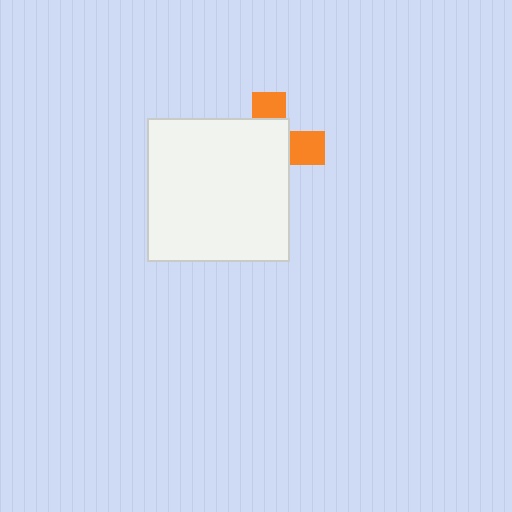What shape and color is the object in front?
The object in front is a white square.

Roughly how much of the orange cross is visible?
A small part of it is visible (roughly 33%).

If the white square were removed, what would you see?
You would see the complete orange cross.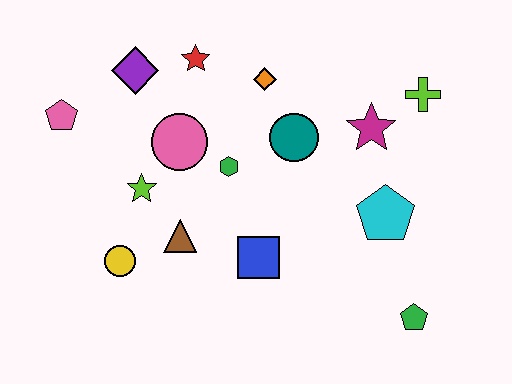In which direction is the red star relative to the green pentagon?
The red star is above the green pentagon.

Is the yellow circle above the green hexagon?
No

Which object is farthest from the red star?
The green pentagon is farthest from the red star.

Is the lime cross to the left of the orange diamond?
No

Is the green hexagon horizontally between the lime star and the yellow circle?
No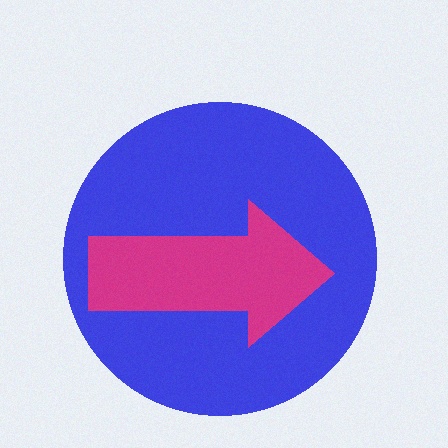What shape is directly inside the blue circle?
The magenta arrow.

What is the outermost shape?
The blue circle.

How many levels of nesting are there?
2.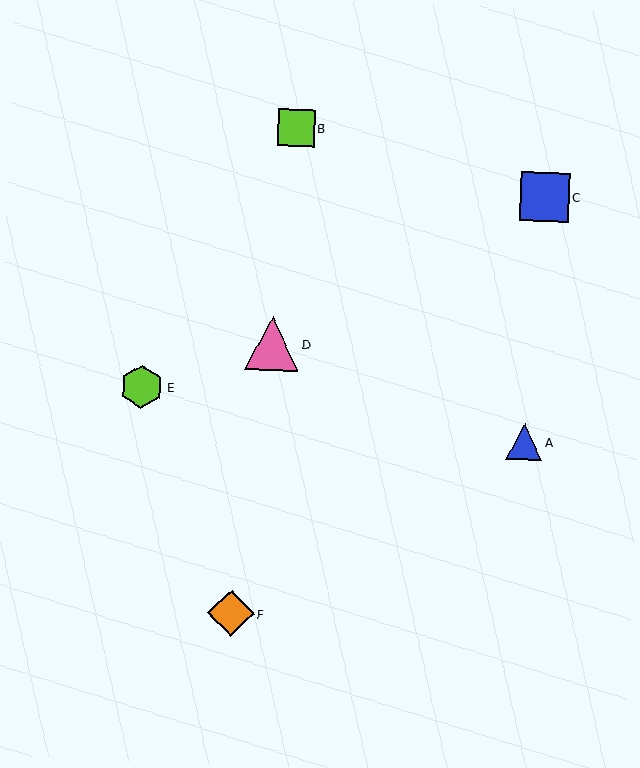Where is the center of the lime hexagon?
The center of the lime hexagon is at (142, 387).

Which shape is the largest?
The pink triangle (labeled D) is the largest.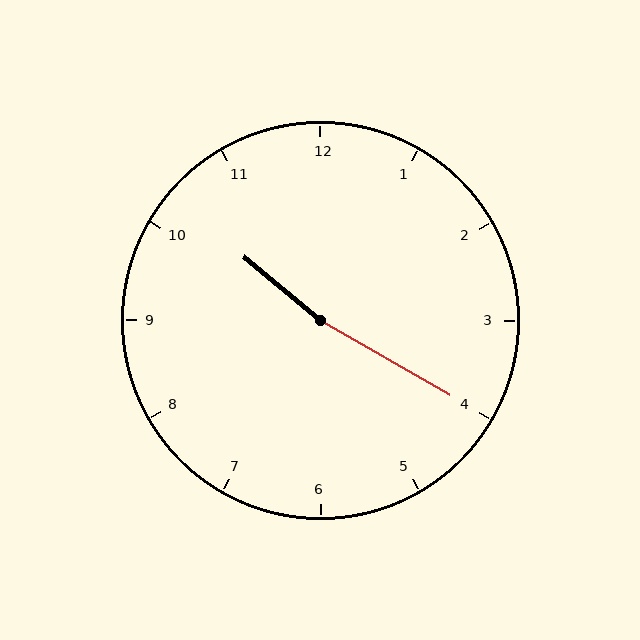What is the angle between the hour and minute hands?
Approximately 170 degrees.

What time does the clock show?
10:20.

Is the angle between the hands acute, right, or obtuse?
It is obtuse.